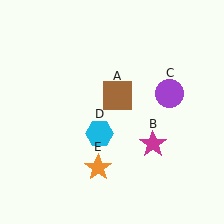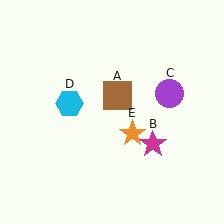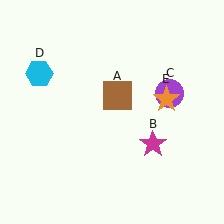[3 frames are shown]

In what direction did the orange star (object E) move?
The orange star (object E) moved up and to the right.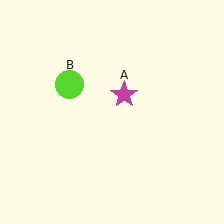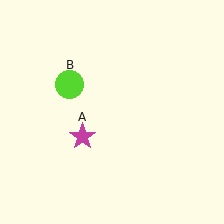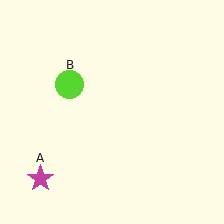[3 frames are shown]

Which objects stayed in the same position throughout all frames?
Lime circle (object B) remained stationary.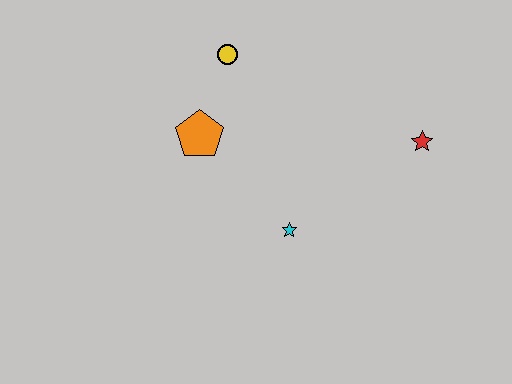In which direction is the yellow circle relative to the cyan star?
The yellow circle is above the cyan star.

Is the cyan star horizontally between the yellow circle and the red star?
Yes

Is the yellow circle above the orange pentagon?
Yes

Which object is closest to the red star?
The cyan star is closest to the red star.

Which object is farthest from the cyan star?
The yellow circle is farthest from the cyan star.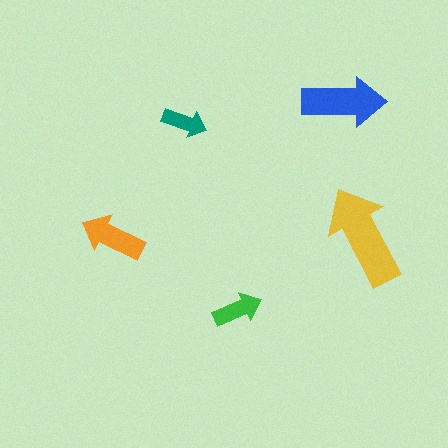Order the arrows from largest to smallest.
the yellow one, the blue one, the orange one, the green one, the teal one.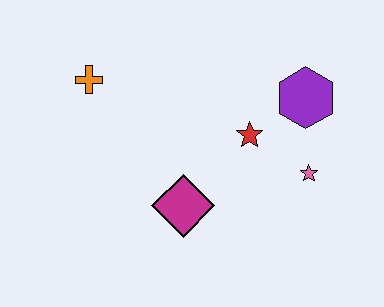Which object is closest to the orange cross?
The magenta diamond is closest to the orange cross.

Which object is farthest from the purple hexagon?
The orange cross is farthest from the purple hexagon.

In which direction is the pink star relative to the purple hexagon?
The pink star is below the purple hexagon.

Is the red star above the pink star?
Yes